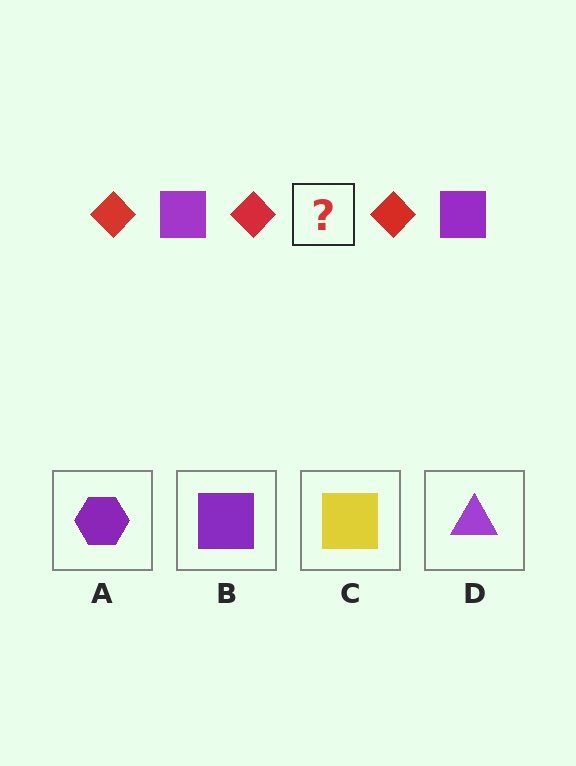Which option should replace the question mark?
Option B.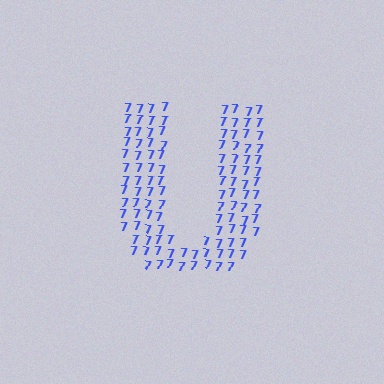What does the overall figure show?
The overall figure shows the letter U.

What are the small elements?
The small elements are digit 7's.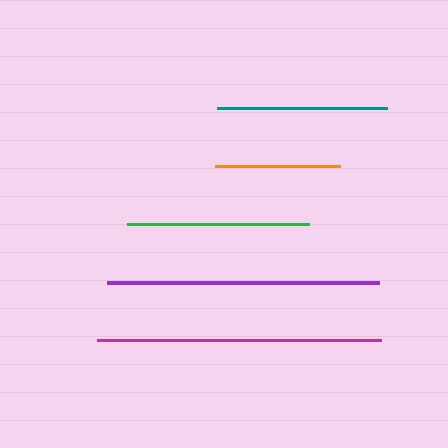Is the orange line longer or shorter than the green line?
The green line is longer than the orange line.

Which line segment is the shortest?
The orange line is the shortest at approximately 124 pixels.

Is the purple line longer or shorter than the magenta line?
The magenta line is longer than the purple line.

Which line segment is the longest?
The magenta line is the longest at approximately 284 pixels.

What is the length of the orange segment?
The orange segment is approximately 124 pixels long.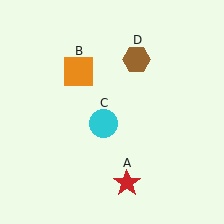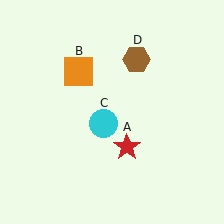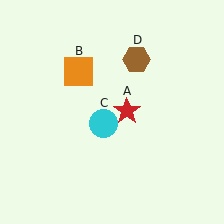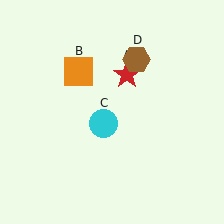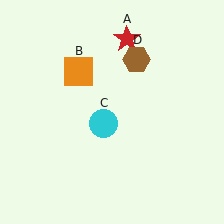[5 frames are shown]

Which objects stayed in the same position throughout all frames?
Orange square (object B) and cyan circle (object C) and brown hexagon (object D) remained stationary.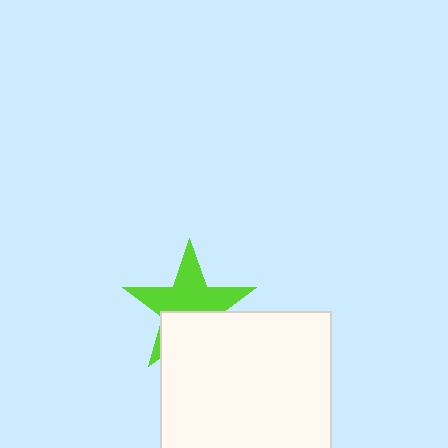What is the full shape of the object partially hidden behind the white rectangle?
The partially hidden object is a lime star.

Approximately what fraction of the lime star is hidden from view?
Roughly 40% of the lime star is hidden behind the white rectangle.